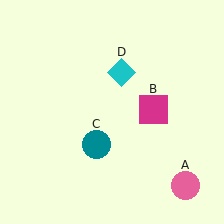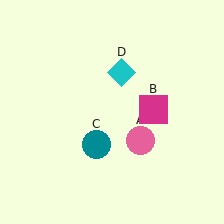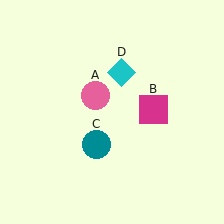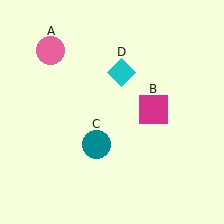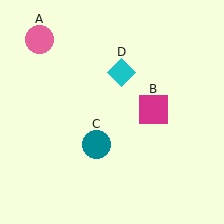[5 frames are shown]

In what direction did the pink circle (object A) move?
The pink circle (object A) moved up and to the left.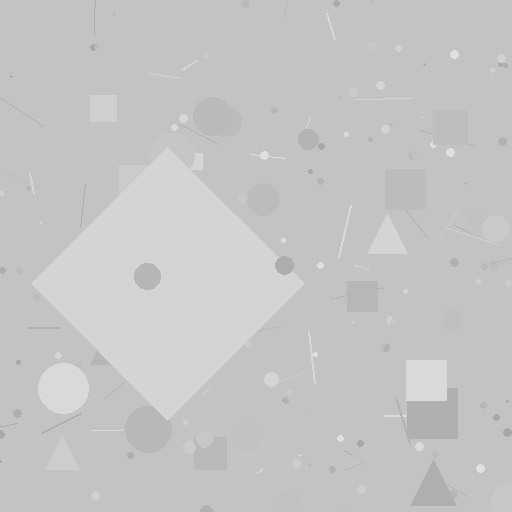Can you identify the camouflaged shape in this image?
The camouflaged shape is a diamond.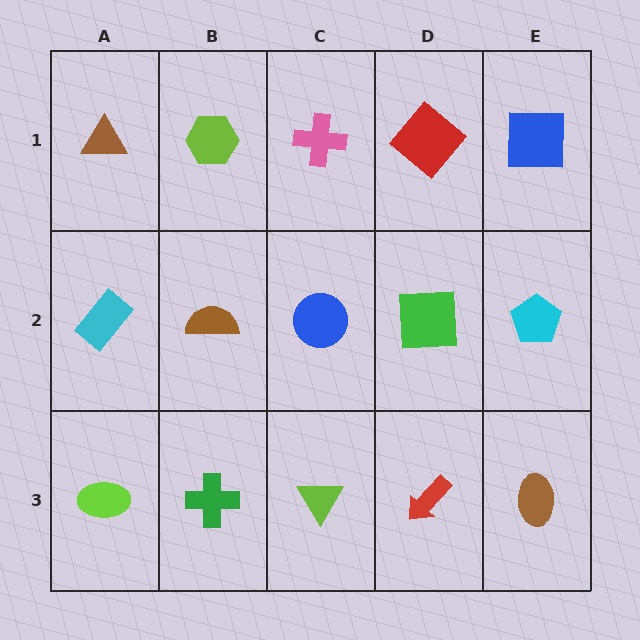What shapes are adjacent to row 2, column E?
A blue square (row 1, column E), a brown ellipse (row 3, column E), a green square (row 2, column D).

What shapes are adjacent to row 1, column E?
A cyan pentagon (row 2, column E), a red diamond (row 1, column D).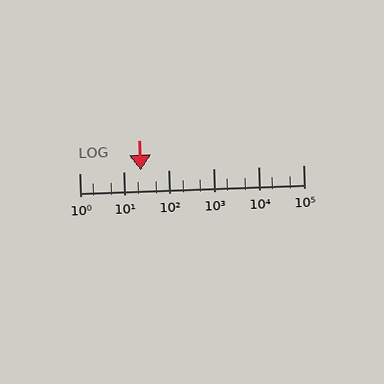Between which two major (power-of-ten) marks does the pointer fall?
The pointer is between 10 and 100.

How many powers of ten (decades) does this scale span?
The scale spans 5 decades, from 1 to 100000.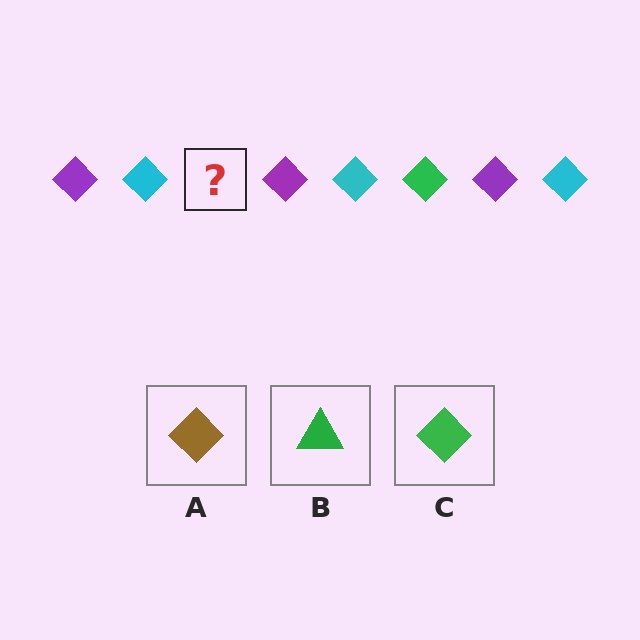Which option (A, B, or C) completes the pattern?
C.